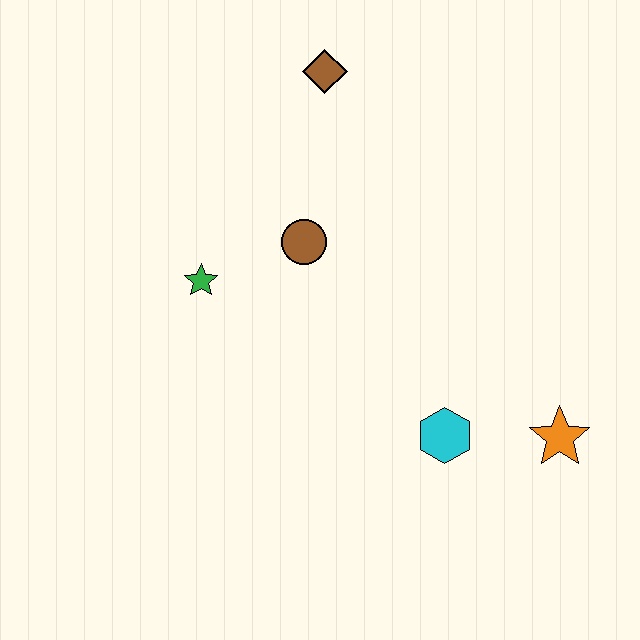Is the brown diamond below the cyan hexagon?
No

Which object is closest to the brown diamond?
The brown circle is closest to the brown diamond.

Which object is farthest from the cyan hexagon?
The brown diamond is farthest from the cyan hexagon.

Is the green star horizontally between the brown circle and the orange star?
No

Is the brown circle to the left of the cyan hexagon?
Yes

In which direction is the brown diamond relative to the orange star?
The brown diamond is above the orange star.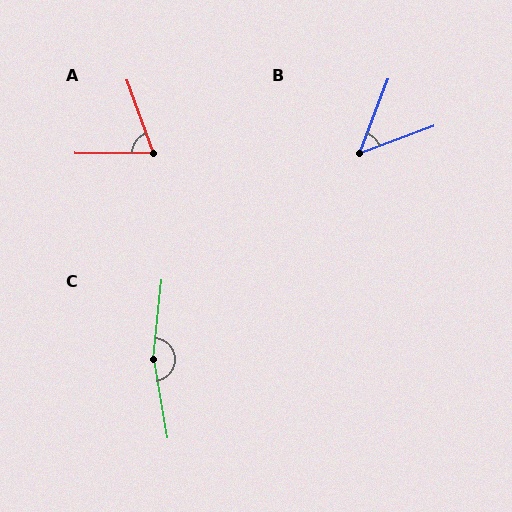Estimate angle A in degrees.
Approximately 70 degrees.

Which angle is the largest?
C, at approximately 164 degrees.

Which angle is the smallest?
B, at approximately 49 degrees.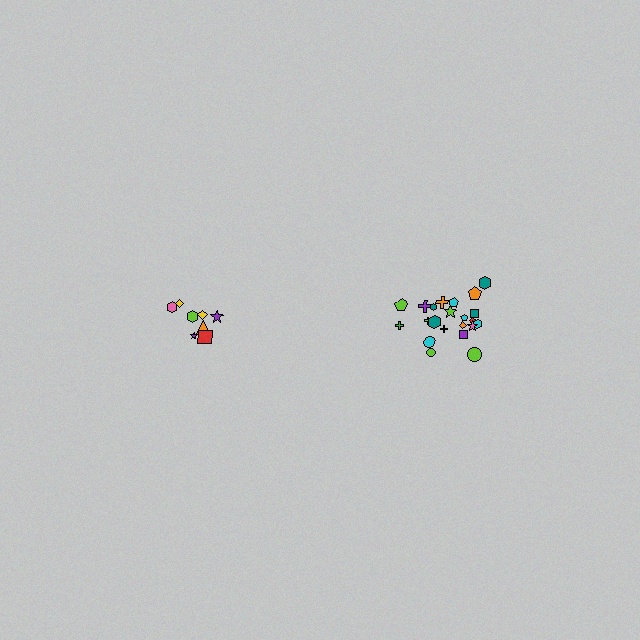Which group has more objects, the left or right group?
The right group.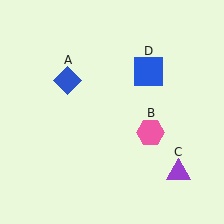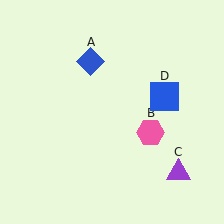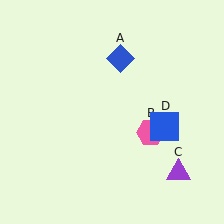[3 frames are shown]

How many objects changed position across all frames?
2 objects changed position: blue diamond (object A), blue square (object D).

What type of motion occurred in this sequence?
The blue diamond (object A), blue square (object D) rotated clockwise around the center of the scene.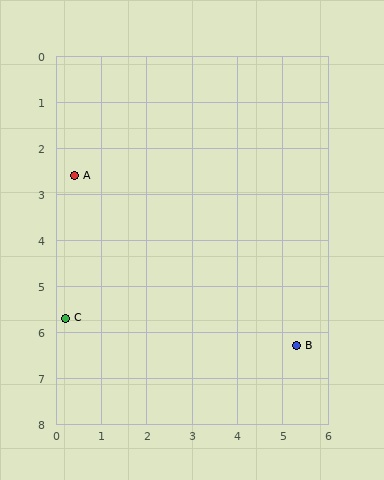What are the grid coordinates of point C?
Point C is at approximately (0.2, 5.7).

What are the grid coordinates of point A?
Point A is at approximately (0.4, 2.6).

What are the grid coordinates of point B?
Point B is at approximately (5.3, 6.3).